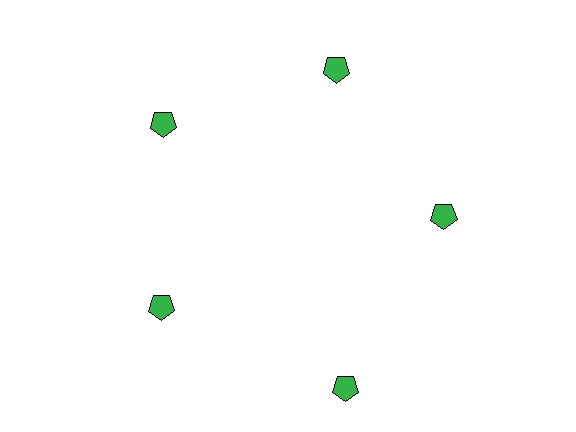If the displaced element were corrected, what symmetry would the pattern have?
It would have 5-fold rotational symmetry — the pattern would map onto itself every 72 degrees.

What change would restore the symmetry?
The symmetry would be restored by moving it inward, back onto the ring so that all 5 pentagons sit at equal angles and equal distance from the center.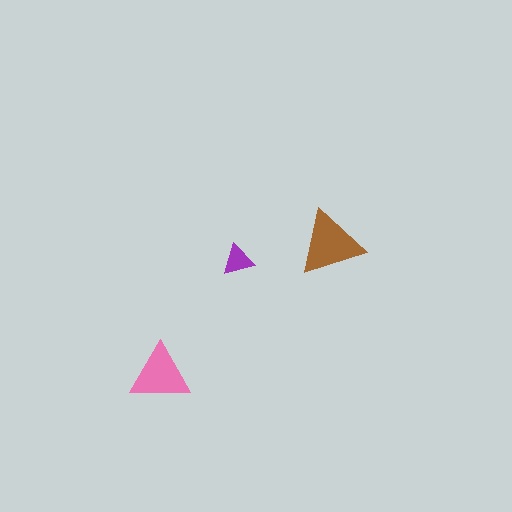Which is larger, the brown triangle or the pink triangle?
The brown one.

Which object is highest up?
The brown triangle is topmost.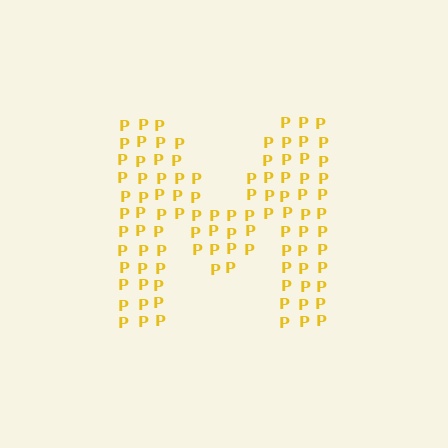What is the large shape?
The large shape is the letter M.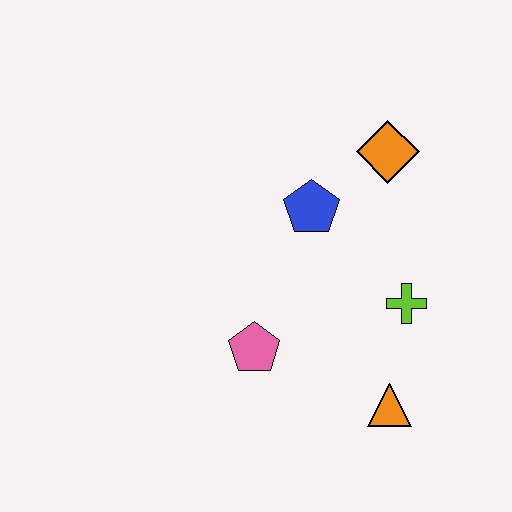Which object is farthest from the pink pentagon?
The orange diamond is farthest from the pink pentagon.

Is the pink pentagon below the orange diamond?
Yes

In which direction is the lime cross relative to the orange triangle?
The lime cross is above the orange triangle.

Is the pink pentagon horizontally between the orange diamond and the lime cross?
No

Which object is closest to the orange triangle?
The lime cross is closest to the orange triangle.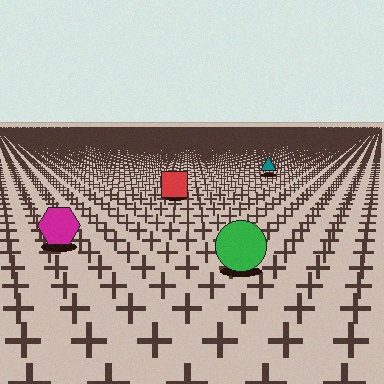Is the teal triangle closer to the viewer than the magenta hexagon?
No. The magenta hexagon is closer — you can tell from the texture gradient: the ground texture is coarser near it.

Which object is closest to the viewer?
The green circle is closest. The texture marks near it are larger and more spread out.